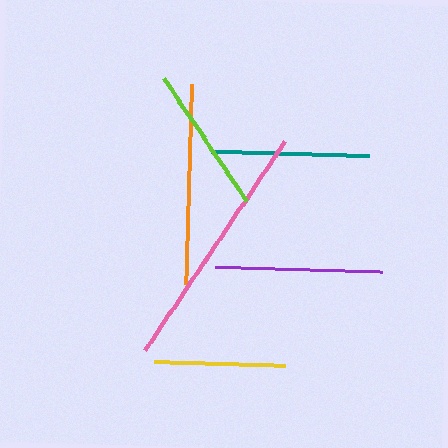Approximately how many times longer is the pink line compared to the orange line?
The pink line is approximately 1.3 times the length of the orange line.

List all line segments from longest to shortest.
From longest to shortest: pink, orange, purple, teal, lime, yellow.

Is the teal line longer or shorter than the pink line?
The pink line is longer than the teal line.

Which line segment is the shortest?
The yellow line is the shortest at approximately 132 pixels.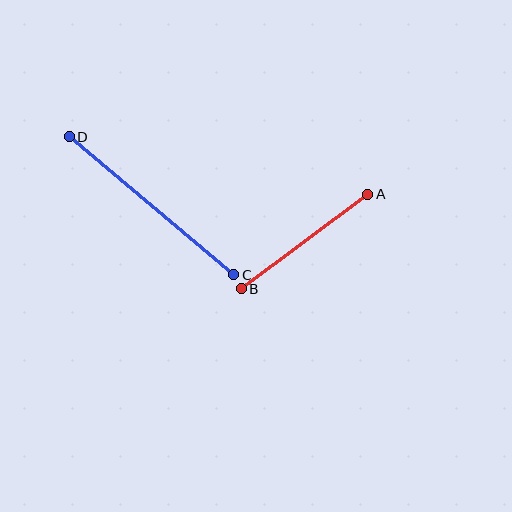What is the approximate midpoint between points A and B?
The midpoint is at approximately (304, 242) pixels.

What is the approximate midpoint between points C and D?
The midpoint is at approximately (151, 206) pixels.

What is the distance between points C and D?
The distance is approximately 214 pixels.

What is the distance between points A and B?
The distance is approximately 158 pixels.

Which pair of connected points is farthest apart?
Points C and D are farthest apart.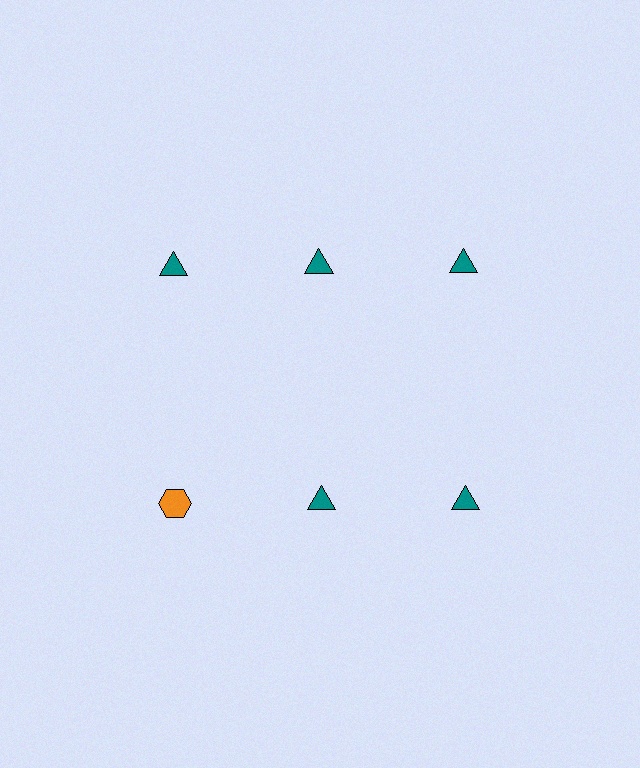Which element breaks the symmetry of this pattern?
The orange hexagon in the second row, leftmost column breaks the symmetry. All other shapes are teal triangles.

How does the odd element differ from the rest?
It differs in both color (orange instead of teal) and shape (hexagon instead of triangle).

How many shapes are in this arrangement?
There are 6 shapes arranged in a grid pattern.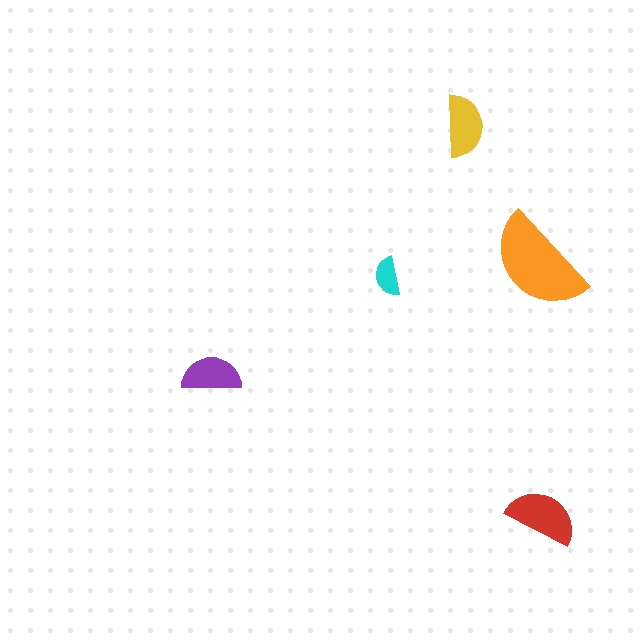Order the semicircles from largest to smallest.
the orange one, the red one, the yellow one, the purple one, the cyan one.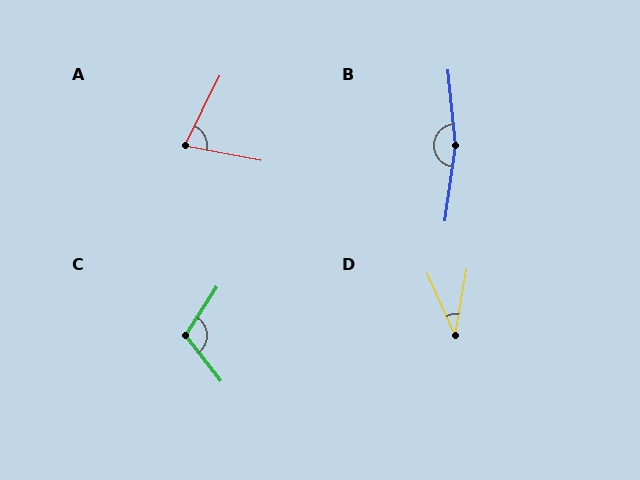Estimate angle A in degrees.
Approximately 74 degrees.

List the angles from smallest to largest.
D (34°), A (74°), C (109°), B (166°).